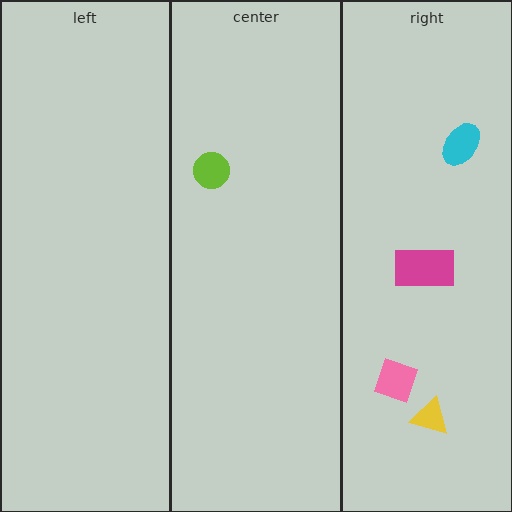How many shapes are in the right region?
4.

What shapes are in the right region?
The magenta rectangle, the pink diamond, the yellow triangle, the cyan ellipse.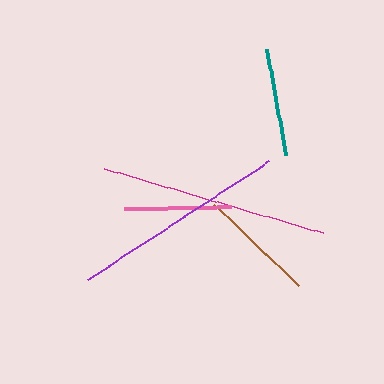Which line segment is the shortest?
The teal line is the shortest at approximately 107 pixels.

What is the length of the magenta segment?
The magenta segment is approximately 229 pixels long.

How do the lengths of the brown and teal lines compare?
The brown and teal lines are approximately the same length.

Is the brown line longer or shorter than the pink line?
The brown line is longer than the pink line.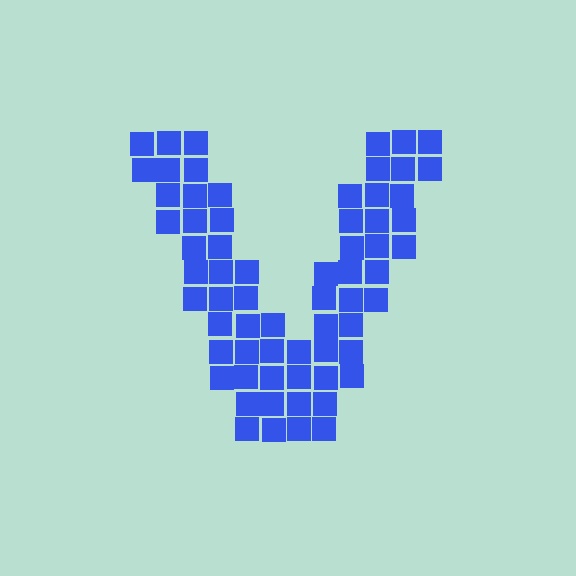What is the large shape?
The large shape is the letter V.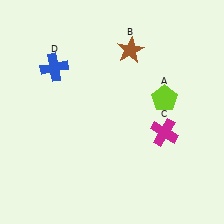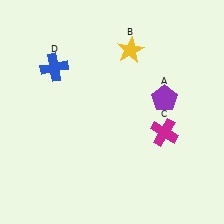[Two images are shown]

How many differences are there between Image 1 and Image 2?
There are 2 differences between the two images.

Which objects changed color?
A changed from lime to purple. B changed from brown to yellow.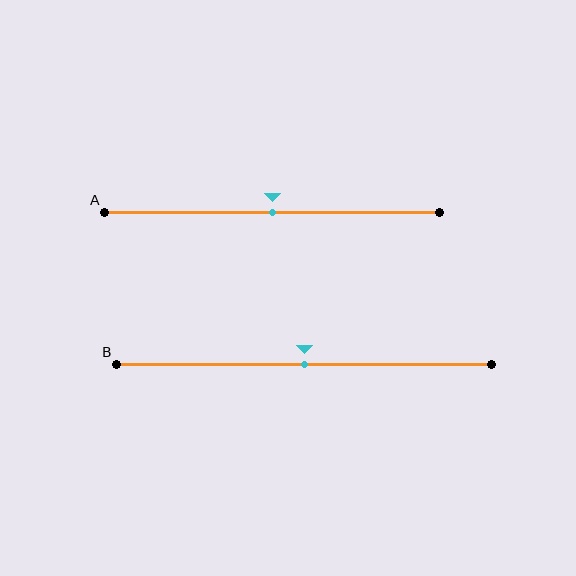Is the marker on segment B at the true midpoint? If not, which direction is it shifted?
Yes, the marker on segment B is at the true midpoint.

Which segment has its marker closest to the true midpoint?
Segment A has its marker closest to the true midpoint.